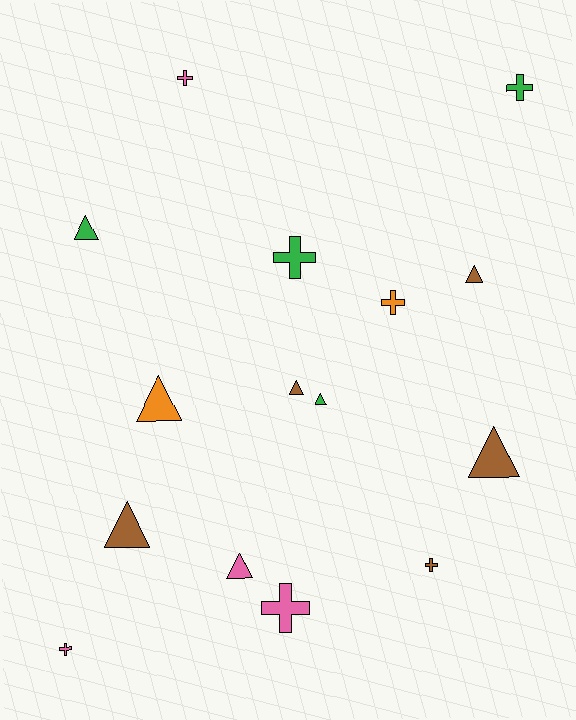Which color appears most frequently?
Brown, with 5 objects.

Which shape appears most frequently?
Triangle, with 8 objects.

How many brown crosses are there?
There is 1 brown cross.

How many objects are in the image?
There are 15 objects.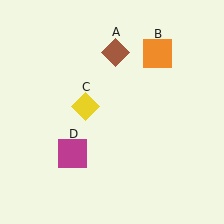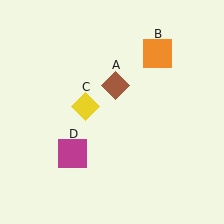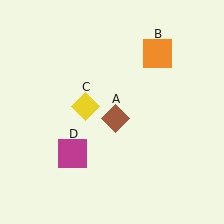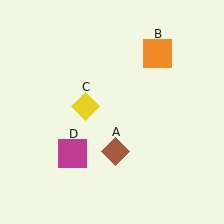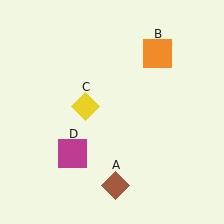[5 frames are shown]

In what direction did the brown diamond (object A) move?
The brown diamond (object A) moved down.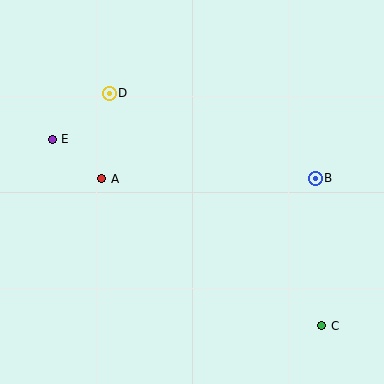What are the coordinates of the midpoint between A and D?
The midpoint between A and D is at (106, 136).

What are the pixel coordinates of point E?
Point E is at (52, 139).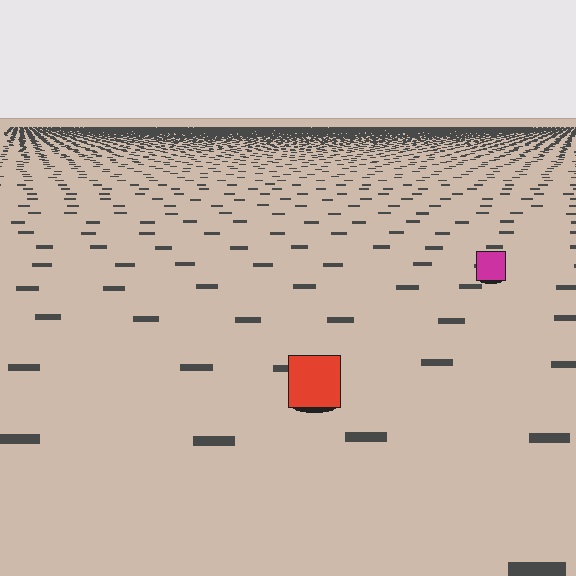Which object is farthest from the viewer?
The magenta square is farthest from the viewer. It appears smaller and the ground texture around it is denser.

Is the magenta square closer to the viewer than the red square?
No. The red square is closer — you can tell from the texture gradient: the ground texture is coarser near it.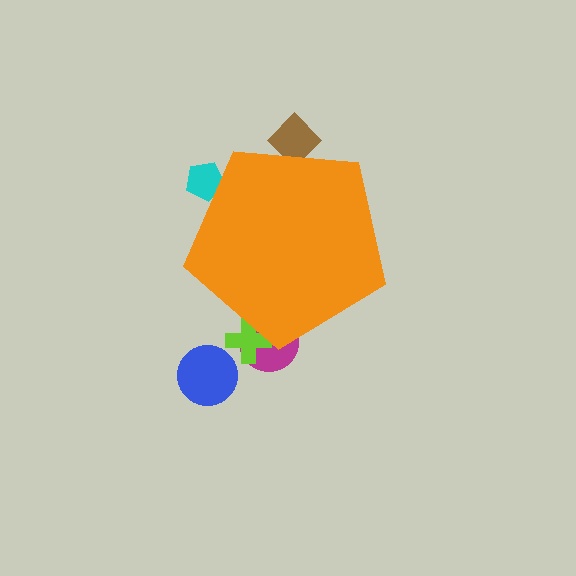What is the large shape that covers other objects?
An orange pentagon.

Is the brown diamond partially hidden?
Yes, the brown diamond is partially hidden behind the orange pentagon.